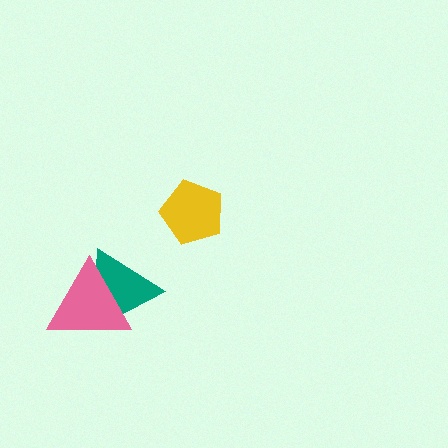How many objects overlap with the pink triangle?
1 object overlaps with the pink triangle.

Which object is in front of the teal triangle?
The pink triangle is in front of the teal triangle.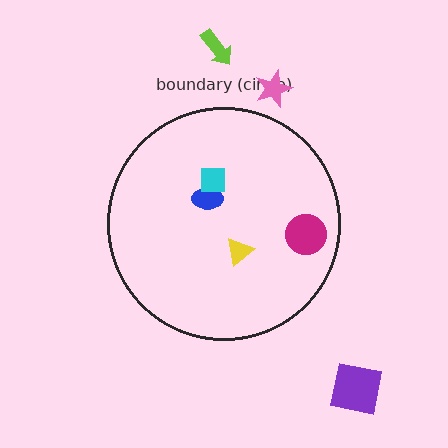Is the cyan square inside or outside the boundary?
Inside.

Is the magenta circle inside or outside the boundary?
Inside.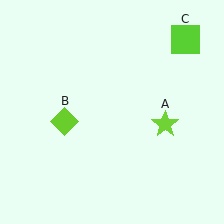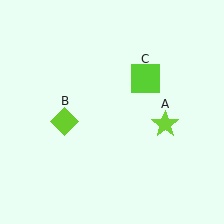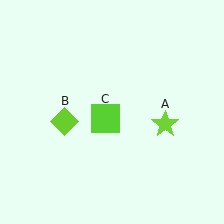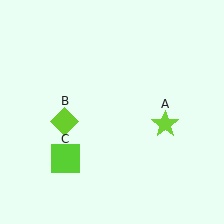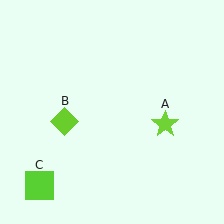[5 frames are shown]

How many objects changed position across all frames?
1 object changed position: lime square (object C).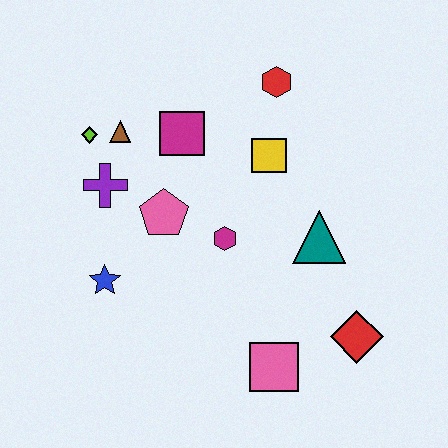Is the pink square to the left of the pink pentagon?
No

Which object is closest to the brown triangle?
The lime diamond is closest to the brown triangle.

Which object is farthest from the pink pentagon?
The red diamond is farthest from the pink pentagon.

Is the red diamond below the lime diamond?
Yes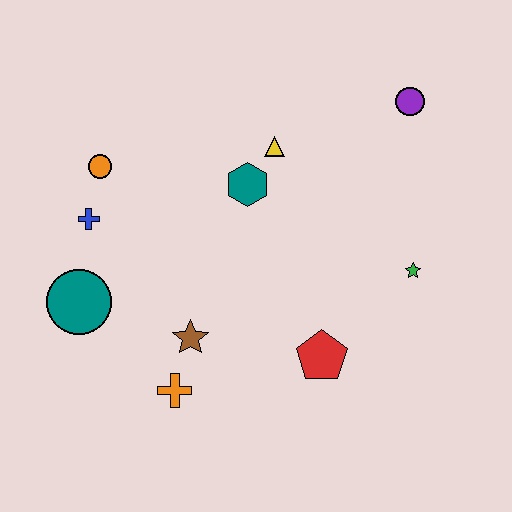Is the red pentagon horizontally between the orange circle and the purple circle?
Yes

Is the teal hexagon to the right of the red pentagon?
No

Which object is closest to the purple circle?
The yellow triangle is closest to the purple circle.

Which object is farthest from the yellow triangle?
The orange cross is farthest from the yellow triangle.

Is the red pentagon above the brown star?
No